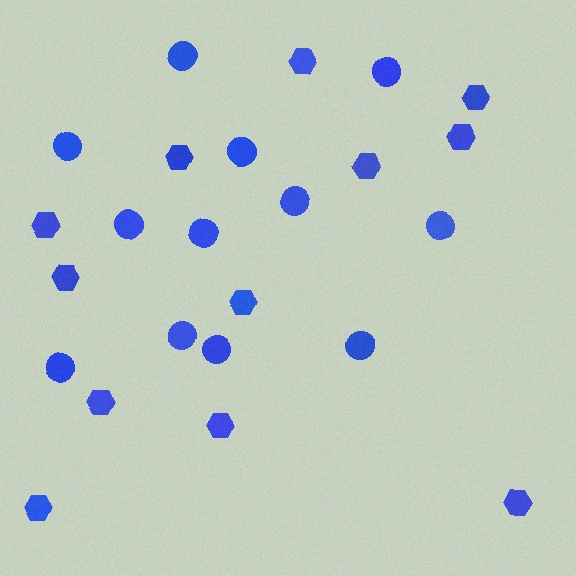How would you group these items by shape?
There are 2 groups: one group of circles (12) and one group of hexagons (12).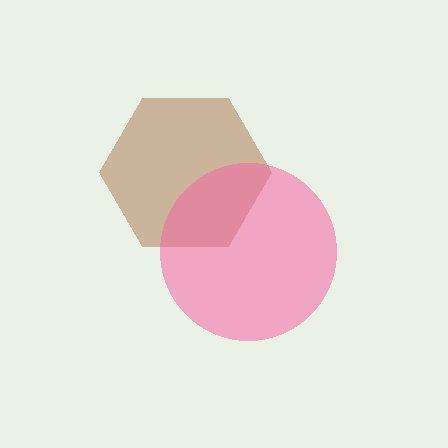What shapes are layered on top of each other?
The layered shapes are: a brown hexagon, a pink circle.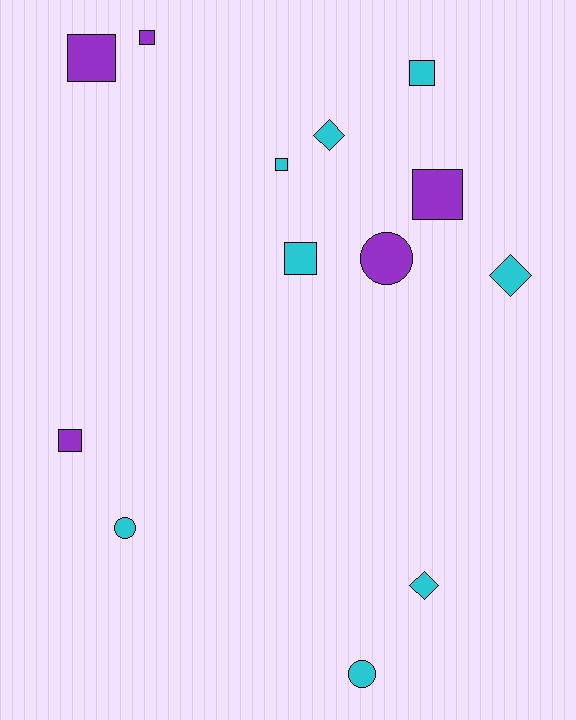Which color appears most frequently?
Cyan, with 8 objects.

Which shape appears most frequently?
Square, with 7 objects.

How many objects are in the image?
There are 13 objects.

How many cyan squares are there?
There are 3 cyan squares.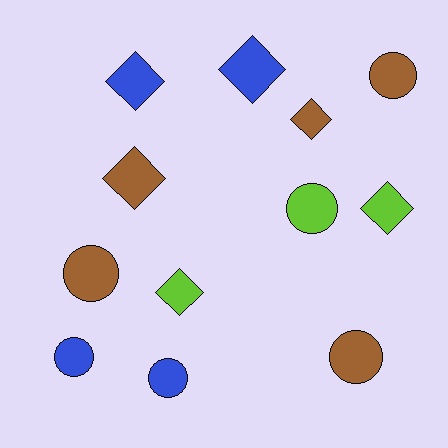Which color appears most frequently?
Brown, with 5 objects.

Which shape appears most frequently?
Diamond, with 6 objects.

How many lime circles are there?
There is 1 lime circle.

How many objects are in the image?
There are 12 objects.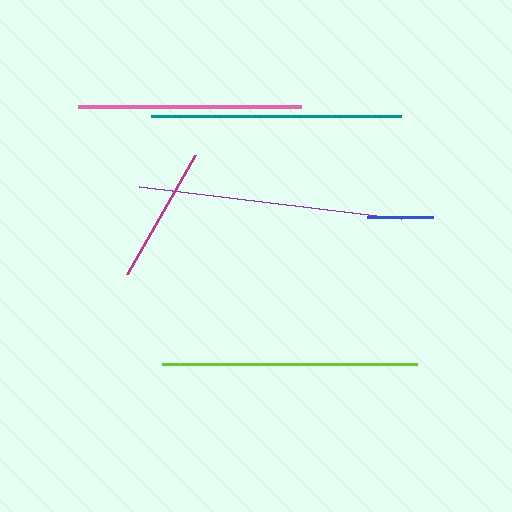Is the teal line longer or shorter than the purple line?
The purple line is longer than the teal line.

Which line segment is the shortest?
The blue line is the shortest at approximately 66 pixels.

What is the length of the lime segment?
The lime segment is approximately 255 pixels long.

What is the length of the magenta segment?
The magenta segment is approximately 137 pixels long.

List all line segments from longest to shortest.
From longest to shortest: purple, lime, teal, pink, magenta, blue.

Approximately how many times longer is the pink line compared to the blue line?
The pink line is approximately 3.4 times the length of the blue line.